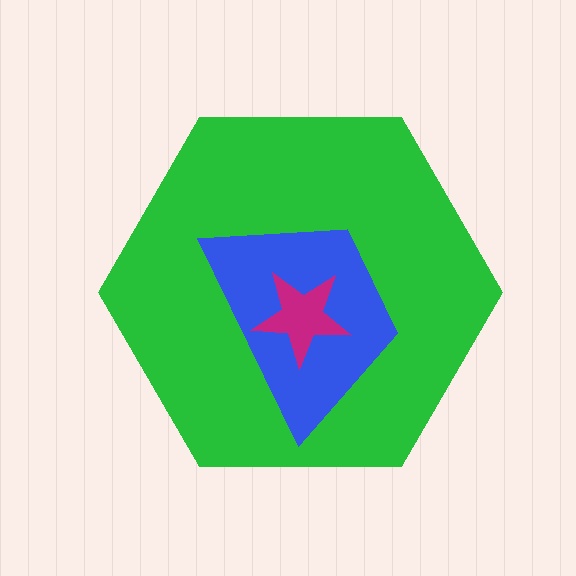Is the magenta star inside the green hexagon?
Yes.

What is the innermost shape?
The magenta star.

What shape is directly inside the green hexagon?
The blue trapezoid.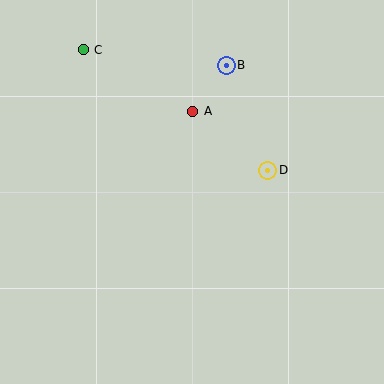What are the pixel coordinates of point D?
Point D is at (268, 170).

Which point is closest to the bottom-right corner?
Point D is closest to the bottom-right corner.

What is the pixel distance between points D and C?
The distance between D and C is 220 pixels.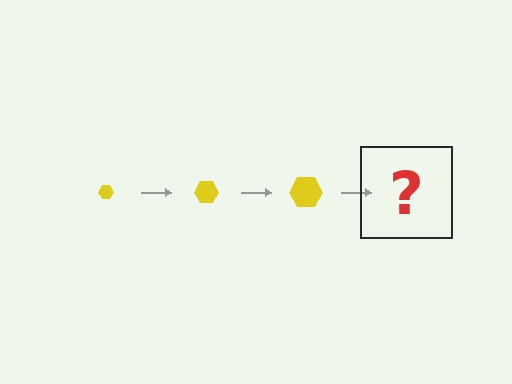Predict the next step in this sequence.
The next step is a yellow hexagon, larger than the previous one.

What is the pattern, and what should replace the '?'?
The pattern is that the hexagon gets progressively larger each step. The '?' should be a yellow hexagon, larger than the previous one.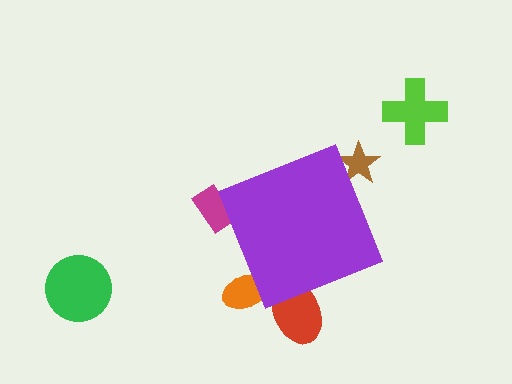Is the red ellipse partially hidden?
Yes, the red ellipse is partially hidden behind the purple diamond.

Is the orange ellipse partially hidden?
Yes, the orange ellipse is partially hidden behind the purple diamond.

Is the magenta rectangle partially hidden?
Yes, the magenta rectangle is partially hidden behind the purple diamond.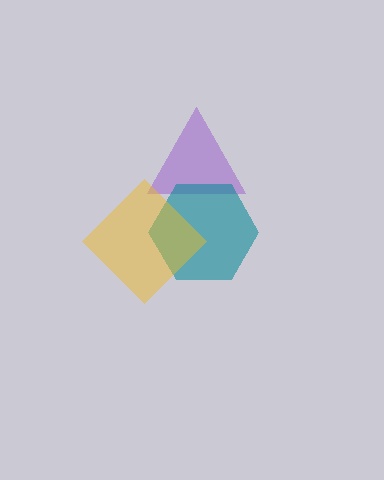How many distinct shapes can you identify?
There are 3 distinct shapes: a purple triangle, a teal hexagon, a yellow diamond.